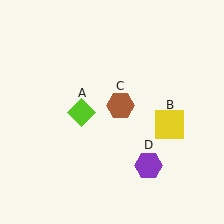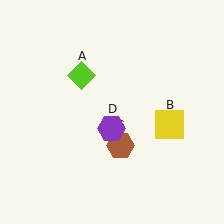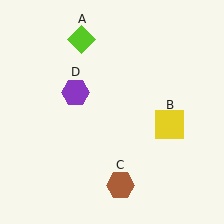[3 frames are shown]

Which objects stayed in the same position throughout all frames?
Yellow square (object B) remained stationary.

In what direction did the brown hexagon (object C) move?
The brown hexagon (object C) moved down.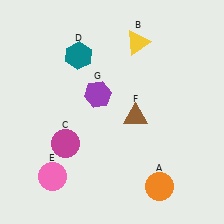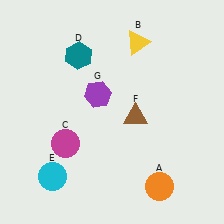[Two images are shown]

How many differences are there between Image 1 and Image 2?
There is 1 difference between the two images.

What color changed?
The circle (E) changed from pink in Image 1 to cyan in Image 2.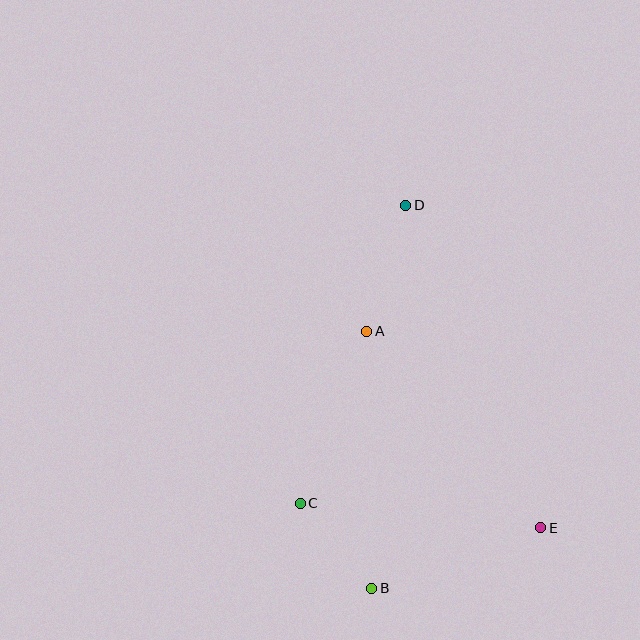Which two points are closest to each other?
Points B and C are closest to each other.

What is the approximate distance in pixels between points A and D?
The distance between A and D is approximately 132 pixels.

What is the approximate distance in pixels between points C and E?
The distance between C and E is approximately 241 pixels.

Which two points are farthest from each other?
Points B and D are farthest from each other.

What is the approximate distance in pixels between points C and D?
The distance between C and D is approximately 316 pixels.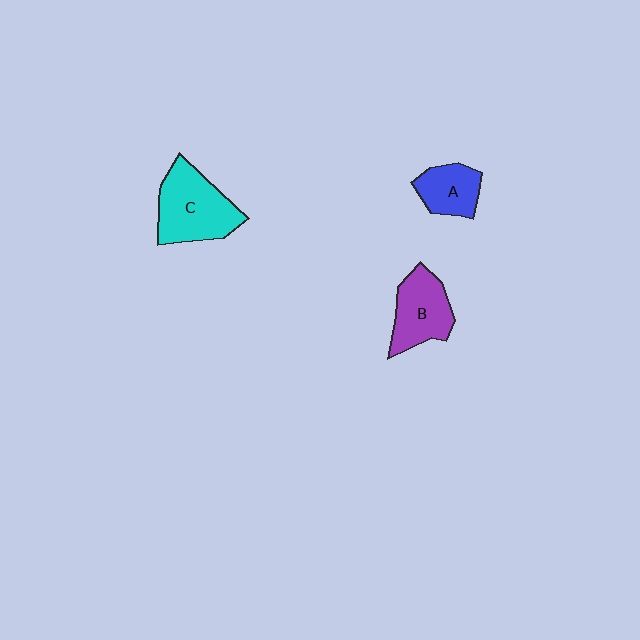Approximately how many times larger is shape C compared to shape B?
Approximately 1.3 times.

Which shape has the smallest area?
Shape A (blue).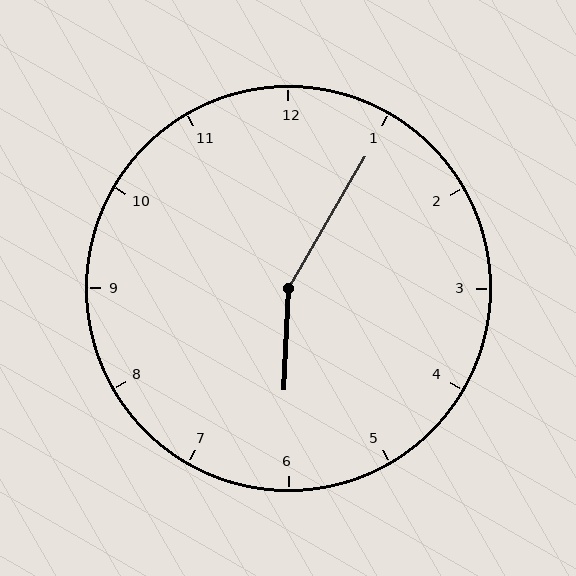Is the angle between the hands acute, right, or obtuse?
It is obtuse.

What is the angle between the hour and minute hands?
Approximately 152 degrees.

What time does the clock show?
6:05.